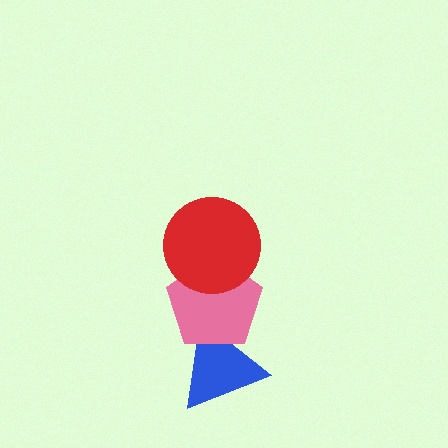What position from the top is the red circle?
The red circle is 1st from the top.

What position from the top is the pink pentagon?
The pink pentagon is 2nd from the top.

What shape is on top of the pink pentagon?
The red circle is on top of the pink pentagon.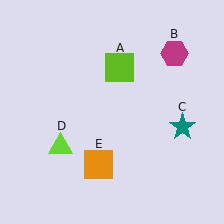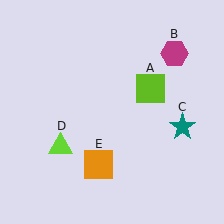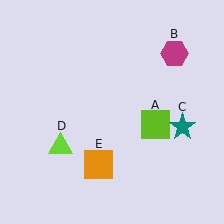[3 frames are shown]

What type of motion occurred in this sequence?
The lime square (object A) rotated clockwise around the center of the scene.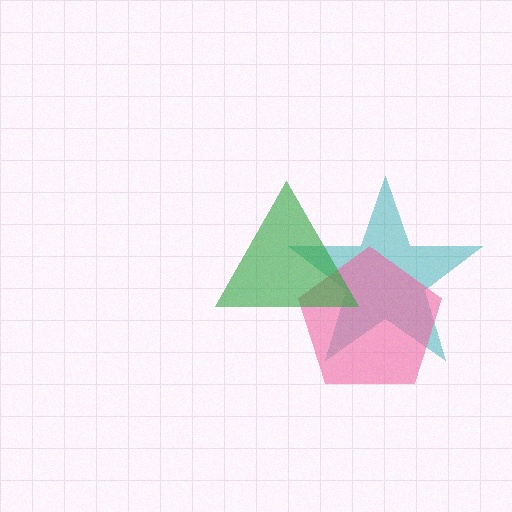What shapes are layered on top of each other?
The layered shapes are: a teal star, a pink pentagon, a green triangle.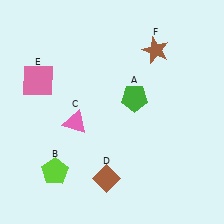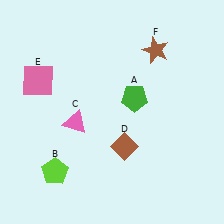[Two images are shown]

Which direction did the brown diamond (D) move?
The brown diamond (D) moved up.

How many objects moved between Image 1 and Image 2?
1 object moved between the two images.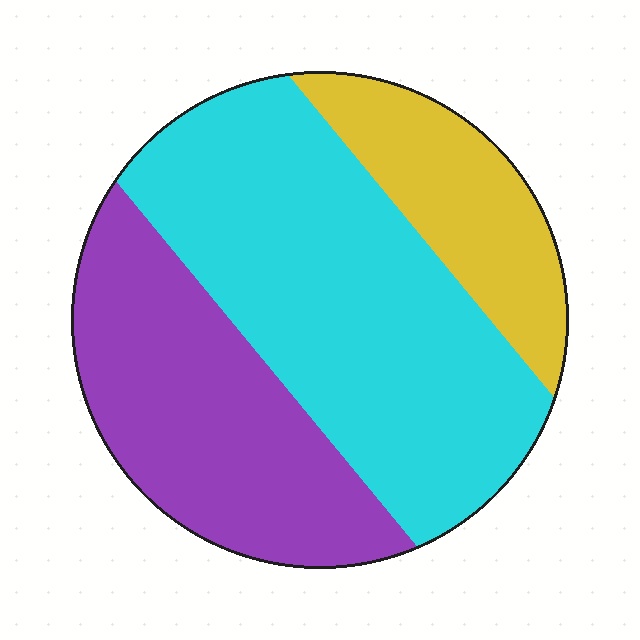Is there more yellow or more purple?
Purple.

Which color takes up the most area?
Cyan, at roughly 50%.